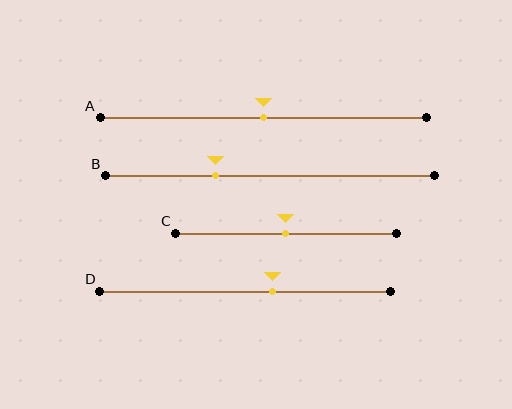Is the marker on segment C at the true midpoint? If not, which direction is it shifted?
Yes, the marker on segment C is at the true midpoint.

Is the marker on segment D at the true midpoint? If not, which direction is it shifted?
No, the marker on segment D is shifted to the right by about 9% of the segment length.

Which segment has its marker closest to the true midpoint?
Segment A has its marker closest to the true midpoint.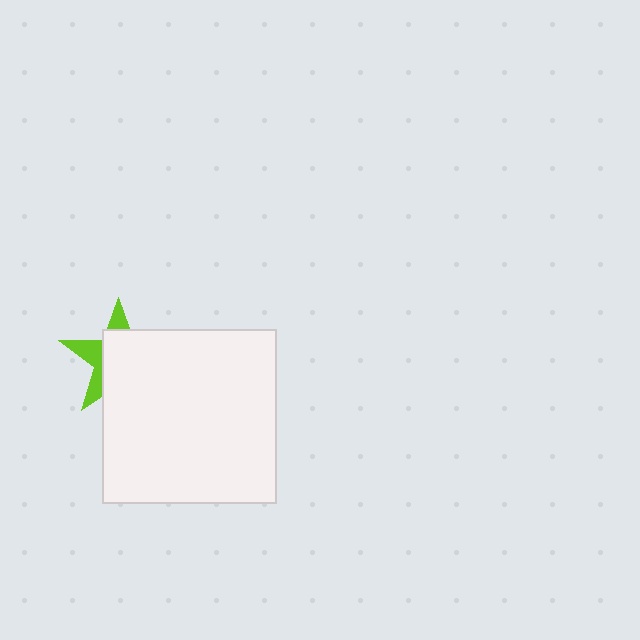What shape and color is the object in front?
The object in front is a white square.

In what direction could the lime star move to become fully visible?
The lime star could move toward the upper-left. That would shift it out from behind the white square entirely.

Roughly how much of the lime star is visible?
A small part of it is visible (roughly 33%).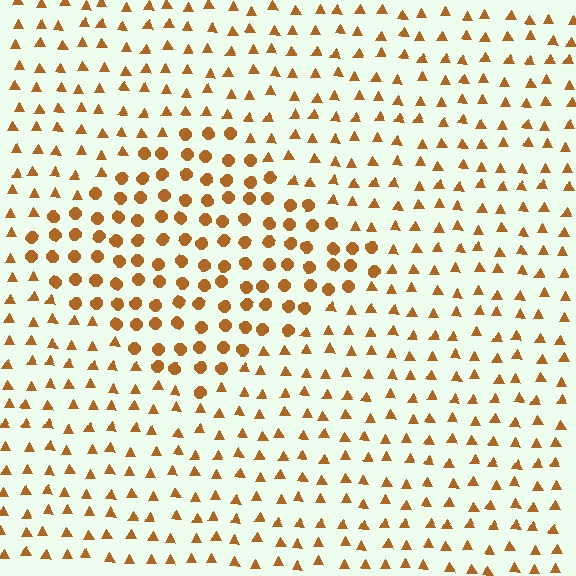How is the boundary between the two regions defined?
The boundary is defined by a change in element shape: circles inside vs. triangles outside. All elements share the same color and spacing.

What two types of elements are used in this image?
The image uses circles inside the diamond region and triangles outside it.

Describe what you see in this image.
The image is filled with small brown elements arranged in a uniform grid. A diamond-shaped region contains circles, while the surrounding area contains triangles. The boundary is defined purely by the change in element shape.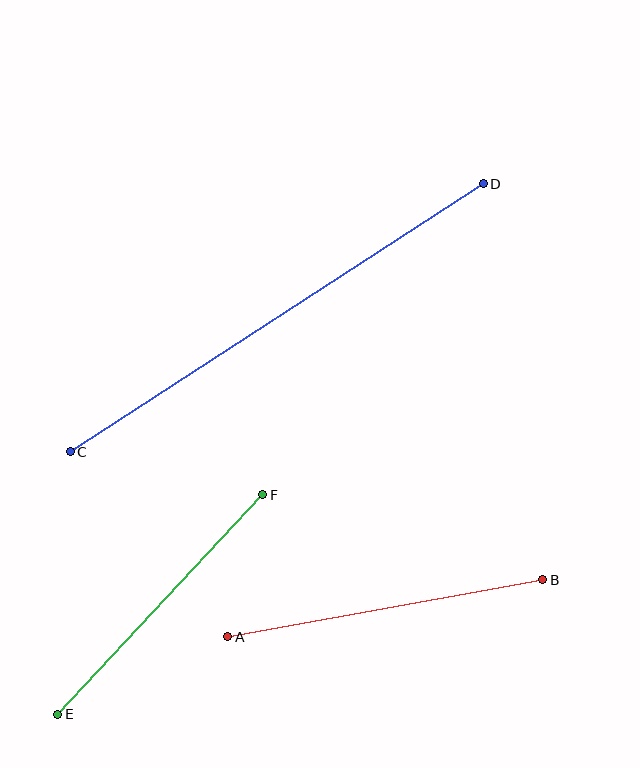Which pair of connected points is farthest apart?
Points C and D are farthest apart.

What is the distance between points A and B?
The distance is approximately 320 pixels.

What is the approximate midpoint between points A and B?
The midpoint is at approximately (385, 608) pixels.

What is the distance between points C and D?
The distance is approximately 492 pixels.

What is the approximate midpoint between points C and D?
The midpoint is at approximately (277, 318) pixels.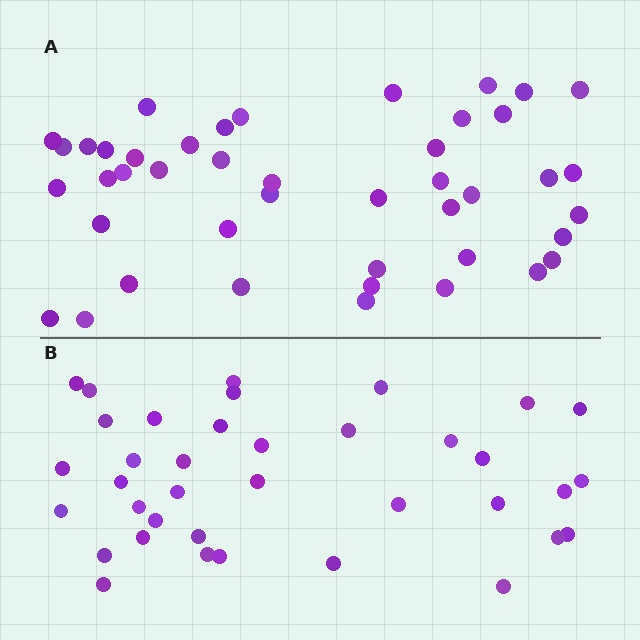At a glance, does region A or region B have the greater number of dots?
Region A (the top region) has more dots.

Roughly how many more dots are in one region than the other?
Region A has roughly 8 or so more dots than region B.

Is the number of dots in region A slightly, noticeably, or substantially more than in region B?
Region A has only slightly more — the two regions are fairly close. The ratio is roughly 1.2 to 1.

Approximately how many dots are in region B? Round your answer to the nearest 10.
About 40 dots. (The exact count is 37, which rounds to 40.)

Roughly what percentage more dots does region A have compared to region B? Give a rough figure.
About 20% more.